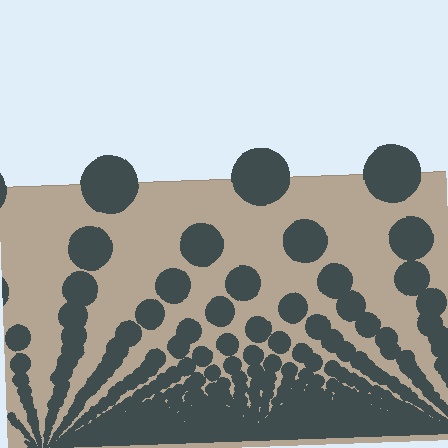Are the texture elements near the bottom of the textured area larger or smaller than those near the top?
Smaller. The gradient is inverted — elements near the bottom are smaller and denser.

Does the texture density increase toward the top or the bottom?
Density increases toward the bottom.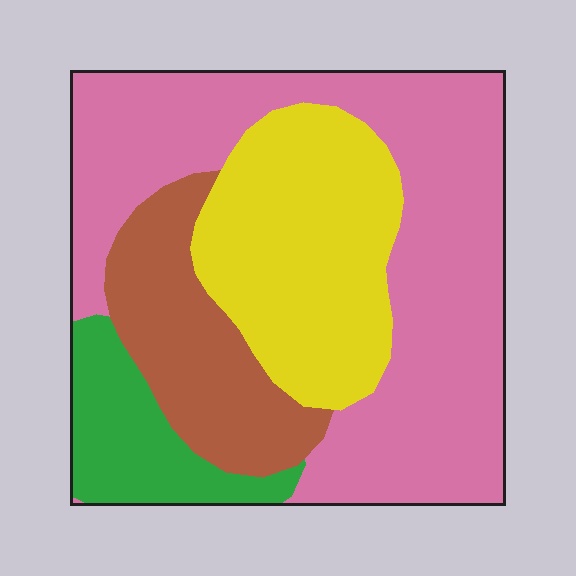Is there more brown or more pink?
Pink.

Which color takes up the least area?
Green, at roughly 10%.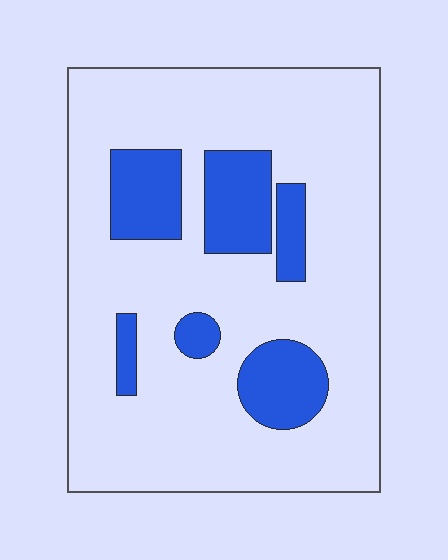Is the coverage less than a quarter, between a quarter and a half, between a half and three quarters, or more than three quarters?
Less than a quarter.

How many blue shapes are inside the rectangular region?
6.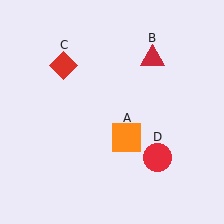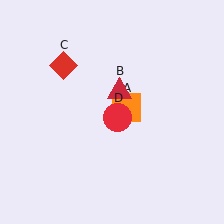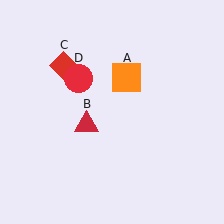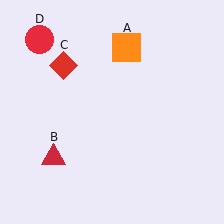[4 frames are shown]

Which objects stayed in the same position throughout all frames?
Red diamond (object C) remained stationary.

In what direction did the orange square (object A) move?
The orange square (object A) moved up.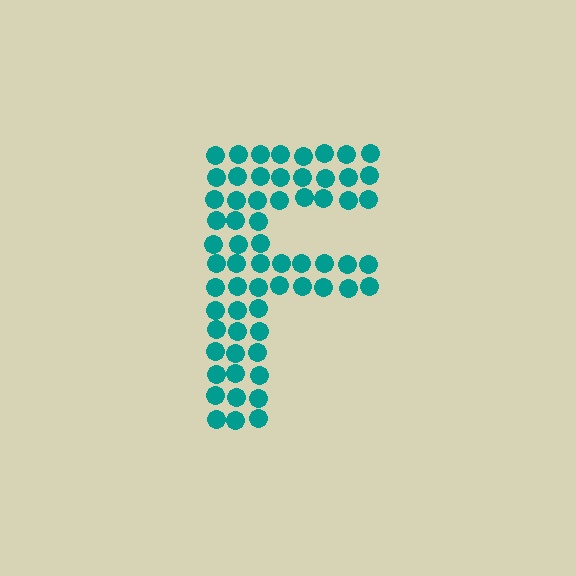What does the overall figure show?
The overall figure shows the letter F.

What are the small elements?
The small elements are circles.